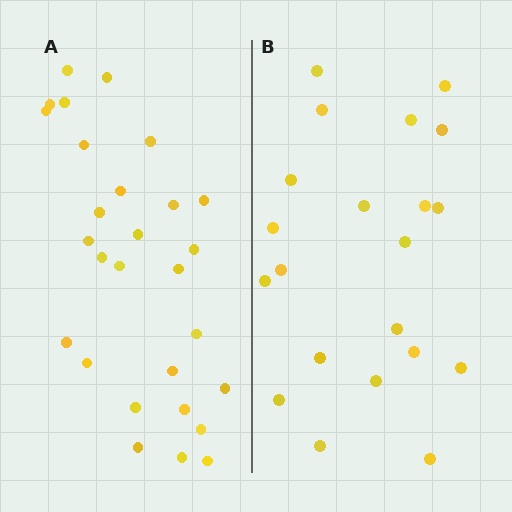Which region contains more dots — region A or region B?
Region A (the left region) has more dots.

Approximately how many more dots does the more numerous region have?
Region A has roughly 8 or so more dots than region B.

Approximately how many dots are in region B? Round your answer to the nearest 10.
About 20 dots. (The exact count is 21, which rounds to 20.)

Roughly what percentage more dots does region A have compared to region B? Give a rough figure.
About 35% more.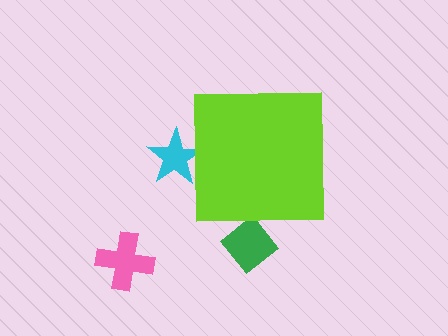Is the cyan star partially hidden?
Yes, the cyan star is partially hidden behind the lime square.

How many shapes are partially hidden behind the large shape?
2 shapes are partially hidden.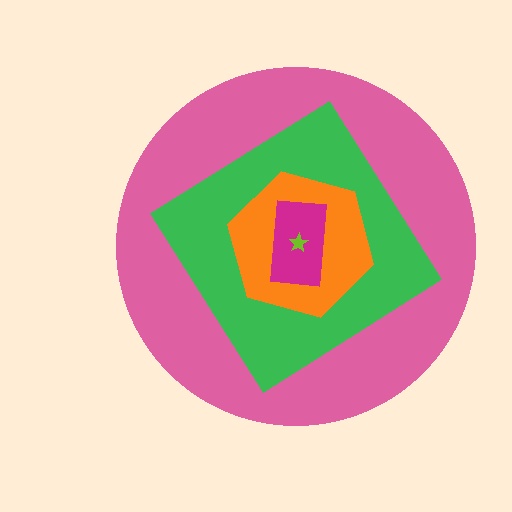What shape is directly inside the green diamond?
The orange hexagon.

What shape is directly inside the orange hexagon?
The magenta rectangle.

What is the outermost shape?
The pink circle.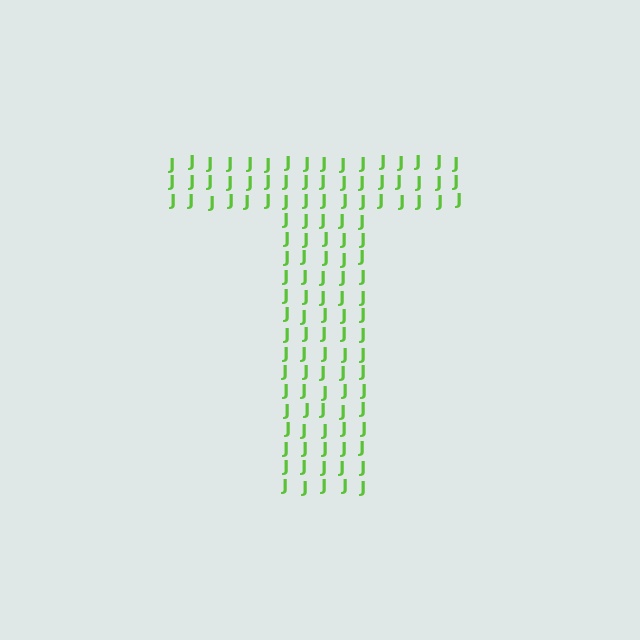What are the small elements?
The small elements are letter J's.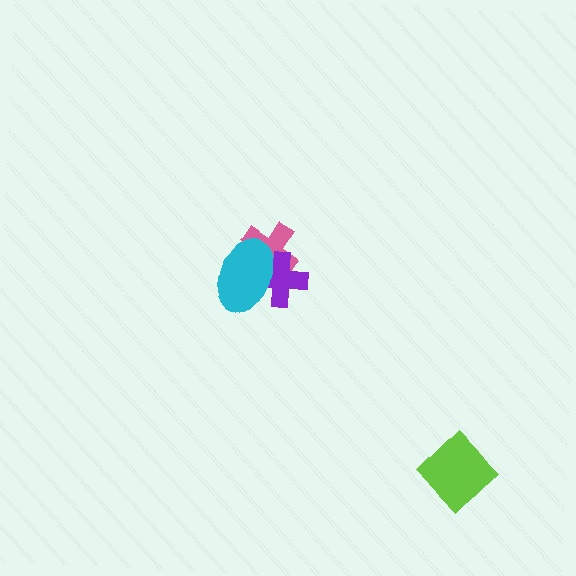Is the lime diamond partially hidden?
No, no other shape covers it.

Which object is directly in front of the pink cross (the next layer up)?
The purple cross is directly in front of the pink cross.